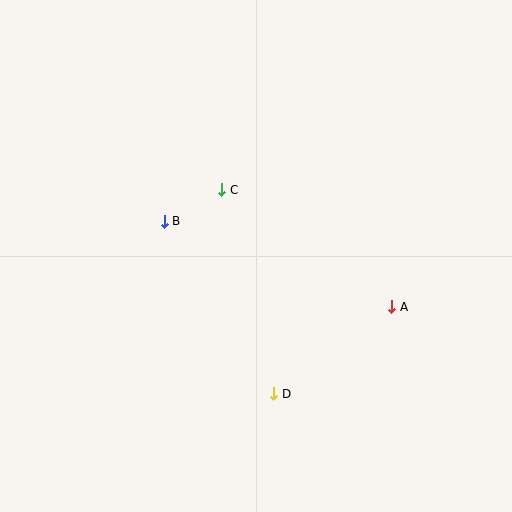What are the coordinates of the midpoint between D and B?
The midpoint between D and B is at (219, 307).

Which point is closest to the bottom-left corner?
Point D is closest to the bottom-left corner.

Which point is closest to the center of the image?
Point C at (222, 190) is closest to the center.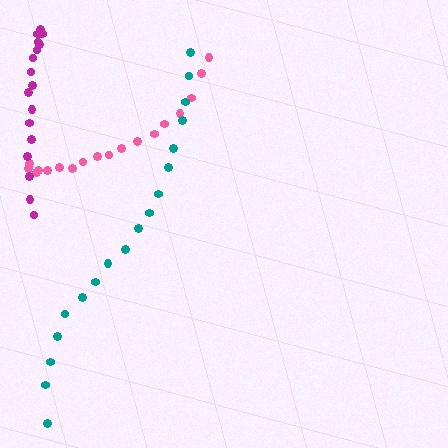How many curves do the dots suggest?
There are 3 distinct paths.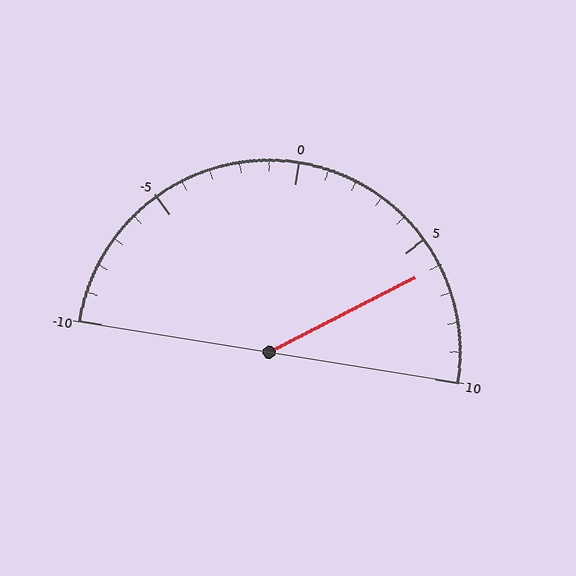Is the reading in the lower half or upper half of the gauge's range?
The reading is in the upper half of the range (-10 to 10).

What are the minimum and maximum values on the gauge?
The gauge ranges from -10 to 10.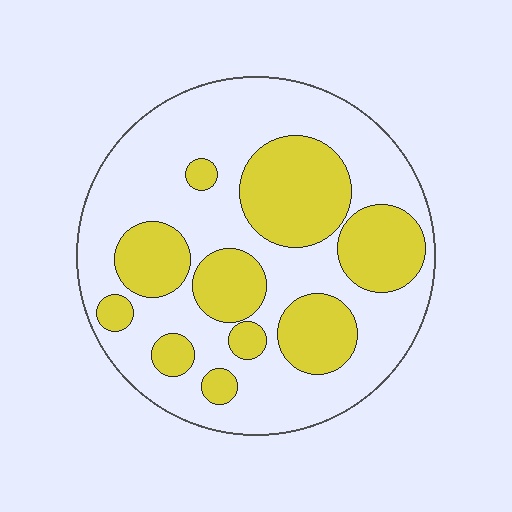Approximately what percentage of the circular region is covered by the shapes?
Approximately 35%.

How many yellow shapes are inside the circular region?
10.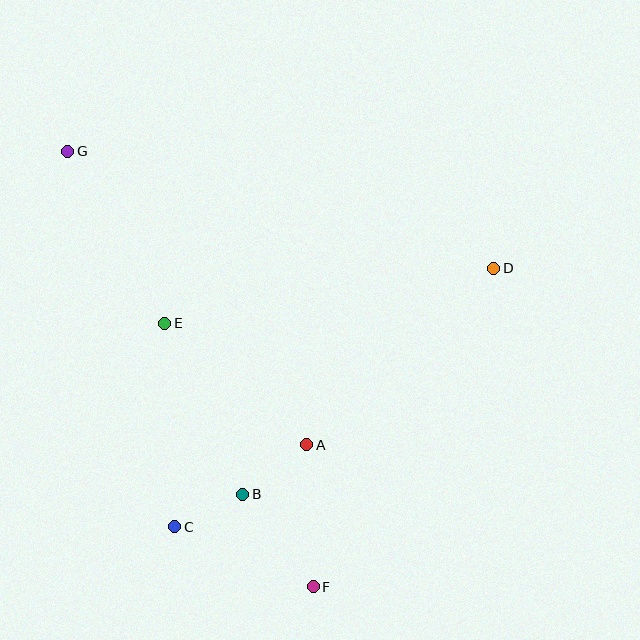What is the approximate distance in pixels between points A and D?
The distance between A and D is approximately 257 pixels.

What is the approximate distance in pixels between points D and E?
The distance between D and E is approximately 334 pixels.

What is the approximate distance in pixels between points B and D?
The distance between B and D is approximately 338 pixels.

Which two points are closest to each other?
Points B and C are closest to each other.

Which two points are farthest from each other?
Points F and G are farthest from each other.